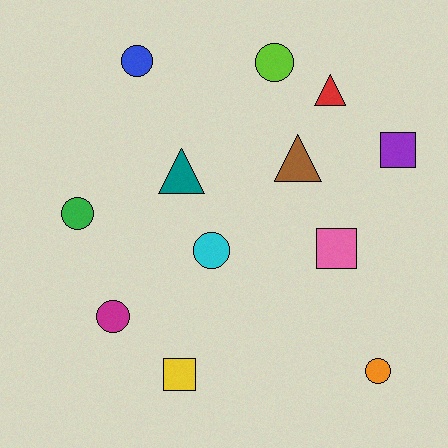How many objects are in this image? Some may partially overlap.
There are 12 objects.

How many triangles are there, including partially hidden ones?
There are 3 triangles.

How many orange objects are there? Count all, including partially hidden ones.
There is 1 orange object.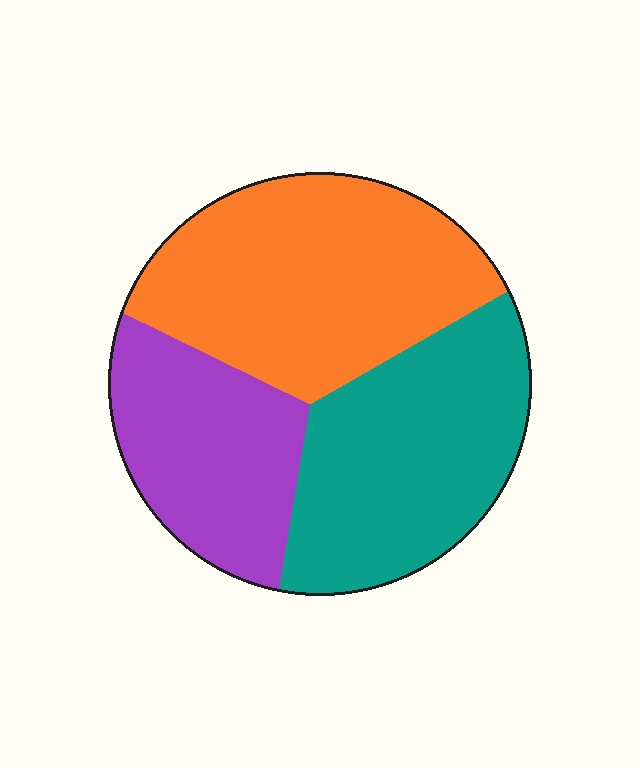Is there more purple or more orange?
Orange.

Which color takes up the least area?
Purple, at roughly 25%.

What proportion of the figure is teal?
Teal covers around 35% of the figure.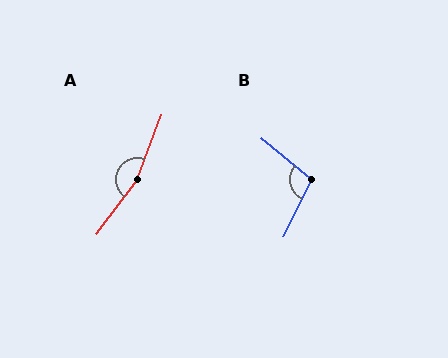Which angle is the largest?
A, at approximately 163 degrees.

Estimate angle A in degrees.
Approximately 163 degrees.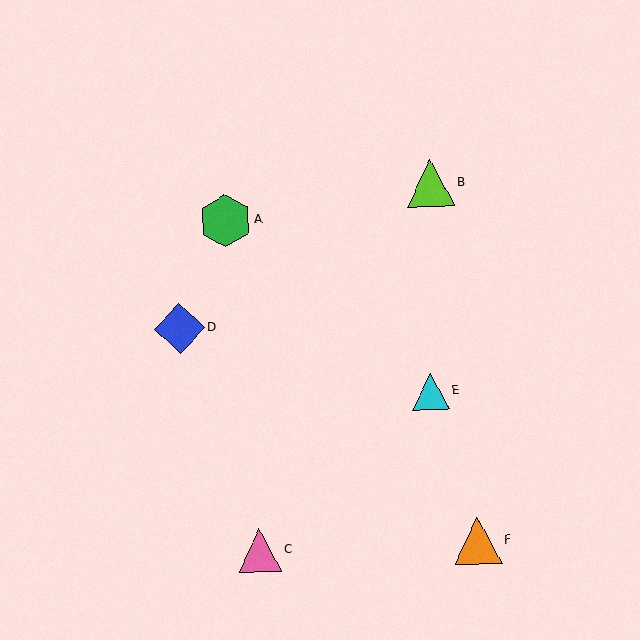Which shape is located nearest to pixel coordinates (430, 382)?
The cyan triangle (labeled E) at (431, 392) is nearest to that location.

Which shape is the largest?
The green hexagon (labeled A) is the largest.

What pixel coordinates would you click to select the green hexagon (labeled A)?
Click at (225, 221) to select the green hexagon A.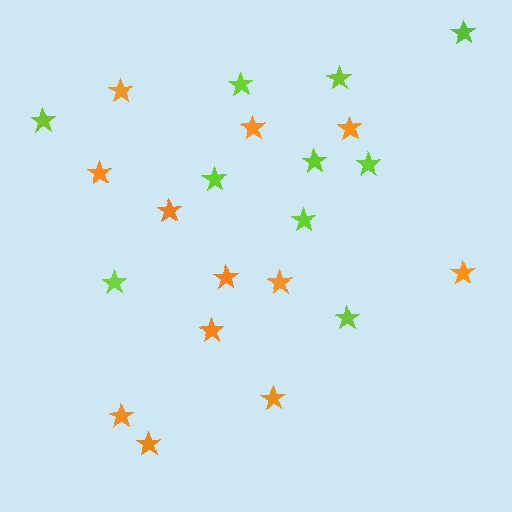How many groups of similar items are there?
There are 2 groups: one group of orange stars (12) and one group of lime stars (10).